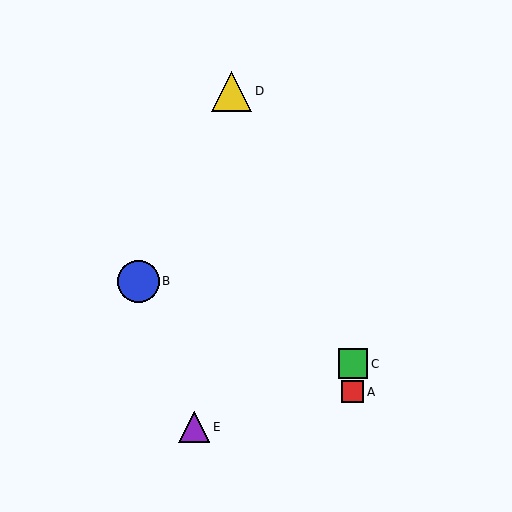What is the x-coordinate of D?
Object D is at x≈232.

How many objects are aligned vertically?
2 objects (A, C) are aligned vertically.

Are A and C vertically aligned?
Yes, both are at x≈353.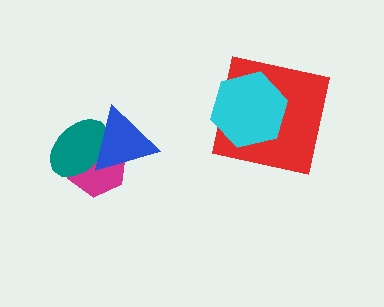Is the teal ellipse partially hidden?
Yes, it is partially covered by another shape.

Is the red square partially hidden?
Yes, it is partially covered by another shape.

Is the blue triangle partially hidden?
No, no other shape covers it.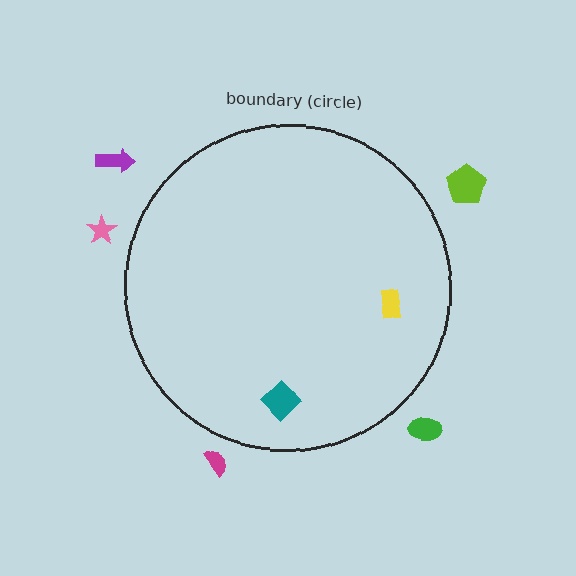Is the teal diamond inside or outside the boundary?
Inside.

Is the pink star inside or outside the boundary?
Outside.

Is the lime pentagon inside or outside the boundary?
Outside.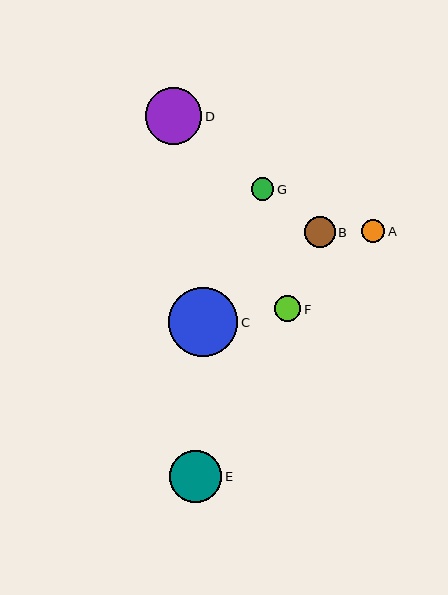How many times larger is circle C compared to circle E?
Circle C is approximately 1.3 times the size of circle E.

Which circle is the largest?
Circle C is the largest with a size of approximately 69 pixels.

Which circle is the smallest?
Circle G is the smallest with a size of approximately 22 pixels.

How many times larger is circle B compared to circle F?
Circle B is approximately 1.2 times the size of circle F.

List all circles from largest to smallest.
From largest to smallest: C, D, E, B, F, A, G.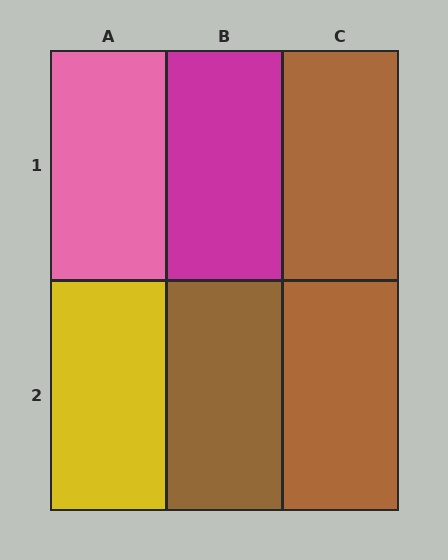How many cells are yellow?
1 cell is yellow.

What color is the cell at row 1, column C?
Brown.